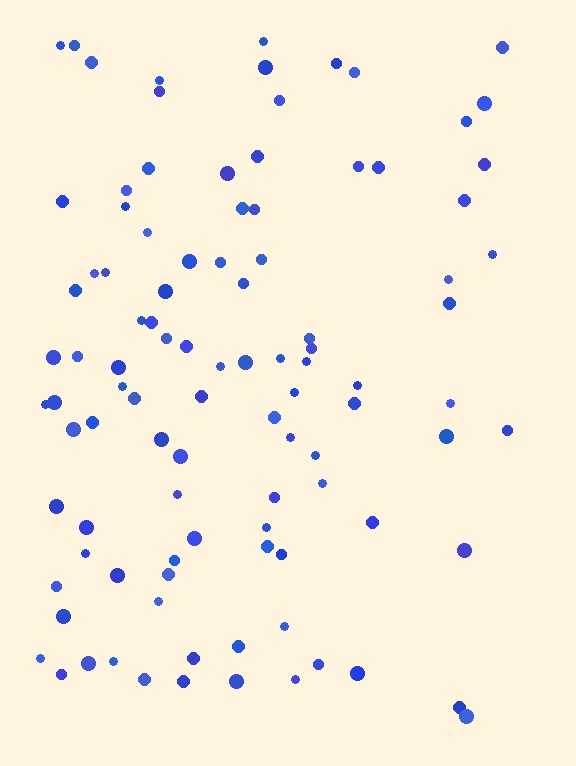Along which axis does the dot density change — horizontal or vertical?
Horizontal.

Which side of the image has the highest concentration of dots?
The left.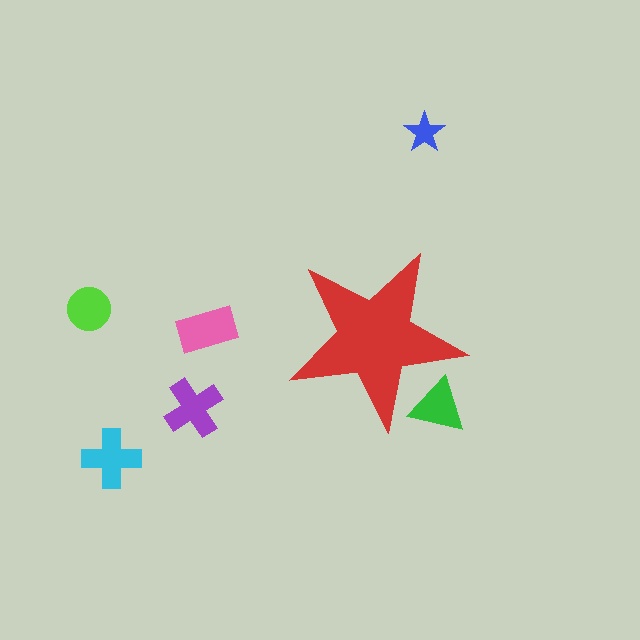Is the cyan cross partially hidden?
No, the cyan cross is fully visible.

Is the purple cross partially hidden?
No, the purple cross is fully visible.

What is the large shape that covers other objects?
A red star.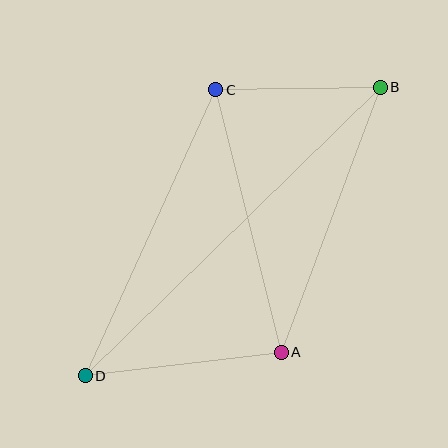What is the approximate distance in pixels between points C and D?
The distance between C and D is approximately 314 pixels.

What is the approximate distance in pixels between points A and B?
The distance between A and B is approximately 283 pixels.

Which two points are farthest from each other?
Points B and D are farthest from each other.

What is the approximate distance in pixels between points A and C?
The distance between A and C is approximately 271 pixels.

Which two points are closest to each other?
Points B and C are closest to each other.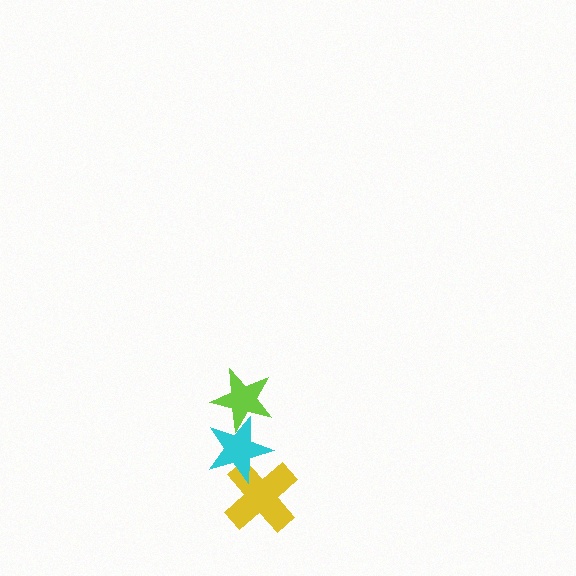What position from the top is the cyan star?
The cyan star is 2nd from the top.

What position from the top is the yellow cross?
The yellow cross is 3rd from the top.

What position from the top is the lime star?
The lime star is 1st from the top.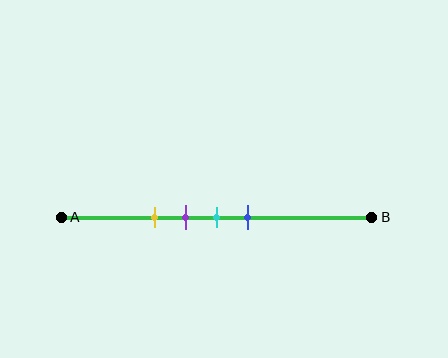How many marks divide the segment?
There are 4 marks dividing the segment.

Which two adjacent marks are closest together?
The purple and cyan marks are the closest adjacent pair.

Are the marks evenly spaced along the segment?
Yes, the marks are approximately evenly spaced.